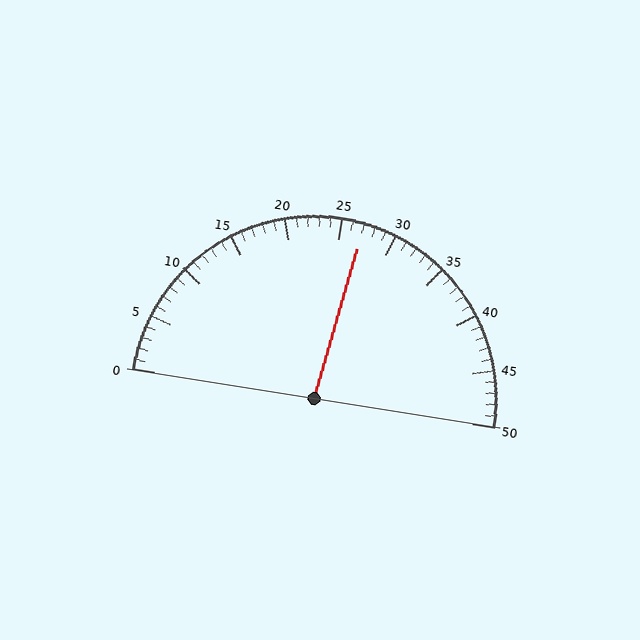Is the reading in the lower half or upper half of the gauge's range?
The reading is in the upper half of the range (0 to 50).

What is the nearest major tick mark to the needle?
The nearest major tick mark is 25.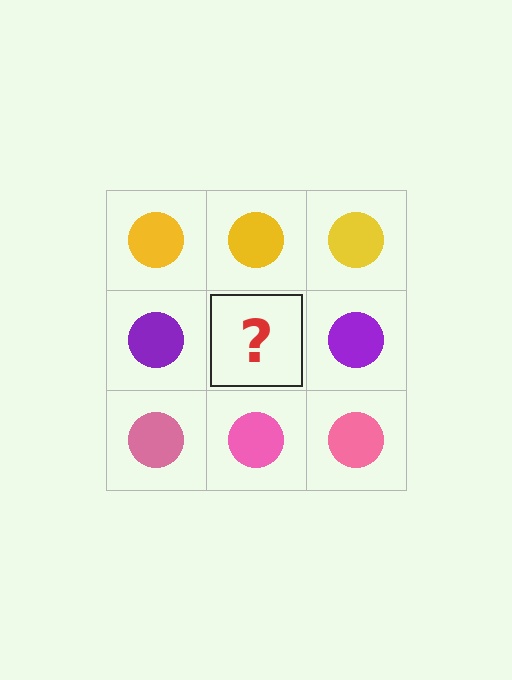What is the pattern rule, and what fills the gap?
The rule is that each row has a consistent color. The gap should be filled with a purple circle.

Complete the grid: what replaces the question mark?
The question mark should be replaced with a purple circle.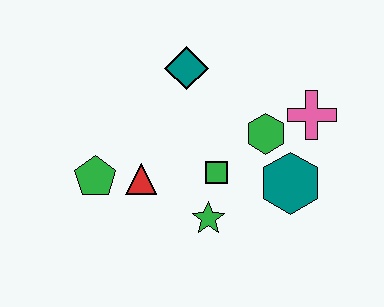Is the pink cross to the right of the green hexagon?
Yes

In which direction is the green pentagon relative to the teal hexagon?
The green pentagon is to the left of the teal hexagon.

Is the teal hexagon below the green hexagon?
Yes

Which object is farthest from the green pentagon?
The pink cross is farthest from the green pentagon.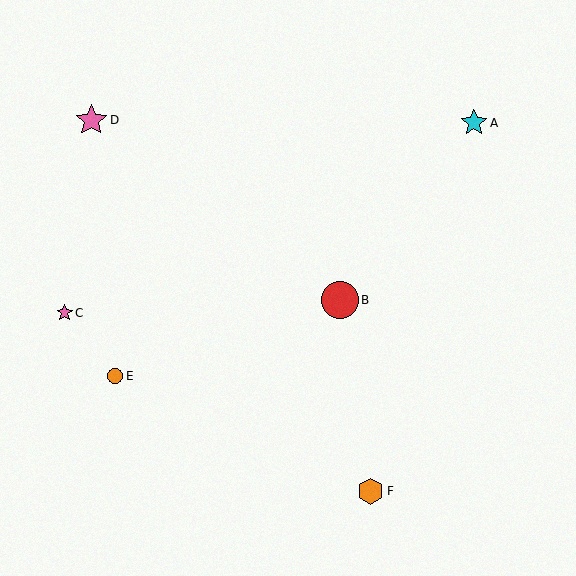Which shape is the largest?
The red circle (labeled B) is the largest.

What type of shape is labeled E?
Shape E is an orange circle.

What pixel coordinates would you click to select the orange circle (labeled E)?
Click at (115, 376) to select the orange circle E.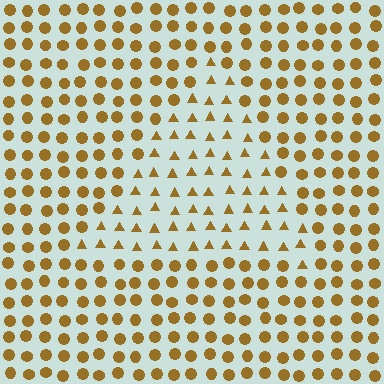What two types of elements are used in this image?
The image uses triangles inside the triangle region and circles outside it.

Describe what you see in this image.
The image is filled with small brown elements arranged in a uniform grid. A triangle-shaped region contains triangles, while the surrounding area contains circles. The boundary is defined purely by the change in element shape.